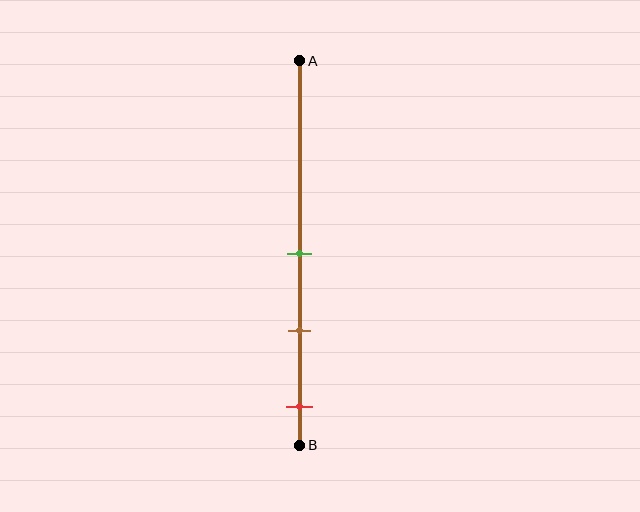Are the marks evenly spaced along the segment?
Yes, the marks are approximately evenly spaced.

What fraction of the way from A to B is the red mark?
The red mark is approximately 90% (0.9) of the way from A to B.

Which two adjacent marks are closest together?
The green and brown marks are the closest adjacent pair.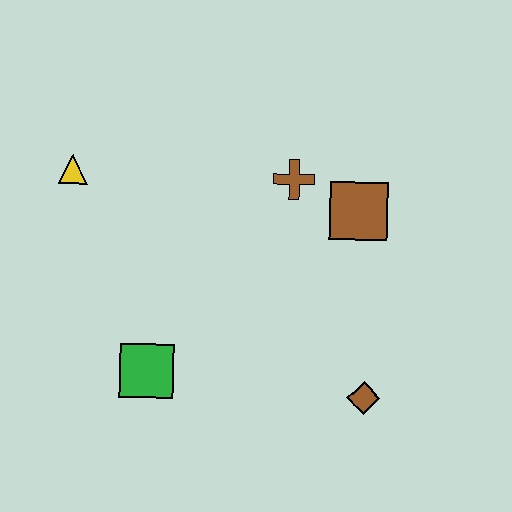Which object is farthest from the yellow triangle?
The brown diamond is farthest from the yellow triangle.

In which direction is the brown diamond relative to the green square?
The brown diamond is to the right of the green square.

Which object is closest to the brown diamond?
The brown square is closest to the brown diamond.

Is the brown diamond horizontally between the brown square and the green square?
No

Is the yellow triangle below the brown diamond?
No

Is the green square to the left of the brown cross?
Yes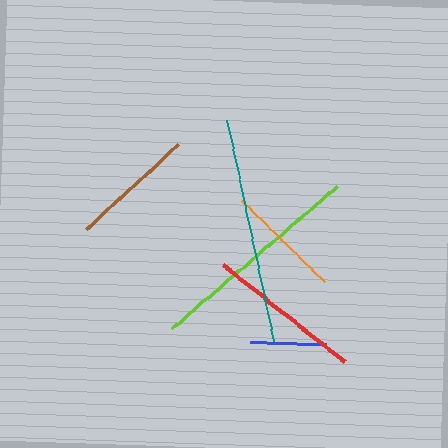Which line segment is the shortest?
The blue line is the shortest at approximately 77 pixels.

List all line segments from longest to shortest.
From longest to shortest: teal, lime, red, brown, orange, blue.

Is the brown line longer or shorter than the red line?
The red line is longer than the brown line.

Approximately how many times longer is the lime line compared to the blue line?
The lime line is approximately 2.9 times the length of the blue line.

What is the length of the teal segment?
The teal segment is approximately 225 pixels long.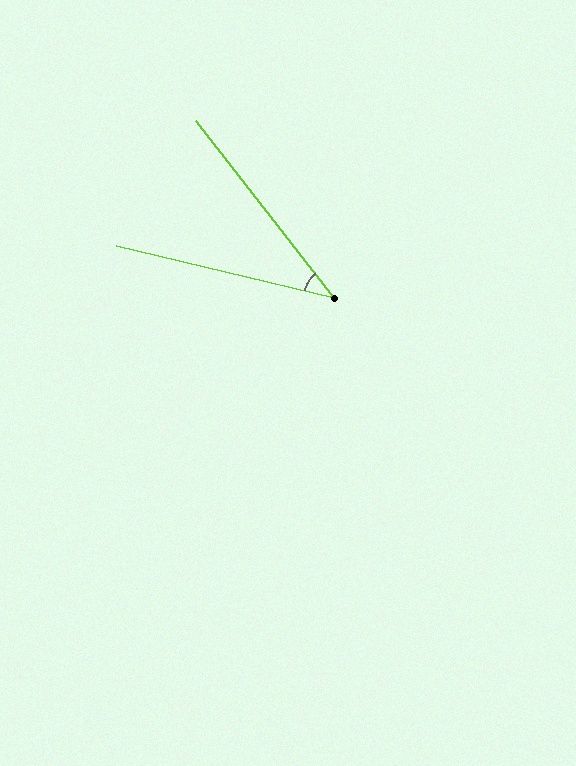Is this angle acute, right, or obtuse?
It is acute.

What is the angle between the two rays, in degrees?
Approximately 39 degrees.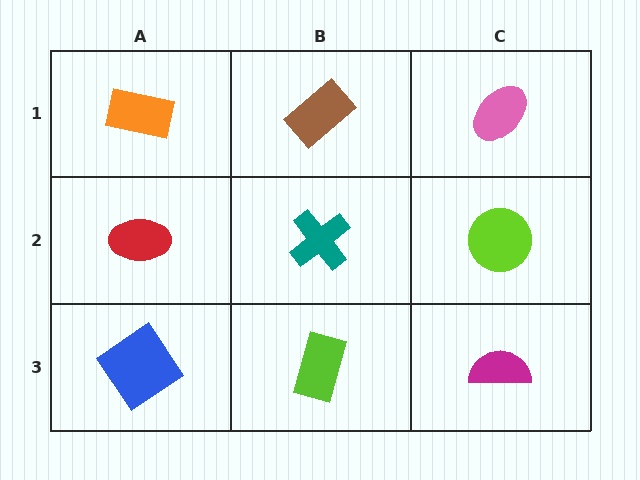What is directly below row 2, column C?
A magenta semicircle.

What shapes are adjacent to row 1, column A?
A red ellipse (row 2, column A), a brown rectangle (row 1, column B).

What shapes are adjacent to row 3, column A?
A red ellipse (row 2, column A), a lime rectangle (row 3, column B).